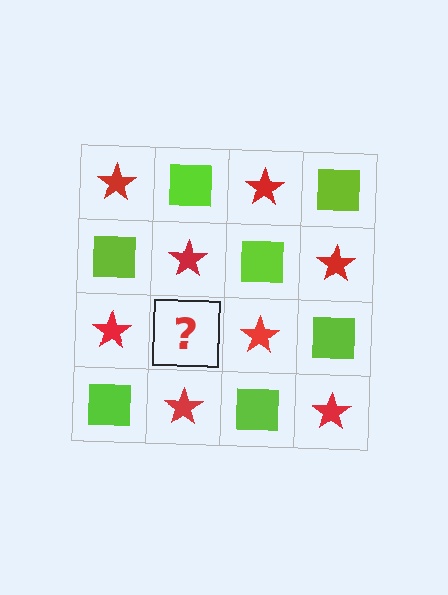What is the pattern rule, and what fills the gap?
The rule is that it alternates red star and lime square in a checkerboard pattern. The gap should be filled with a lime square.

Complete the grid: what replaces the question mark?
The question mark should be replaced with a lime square.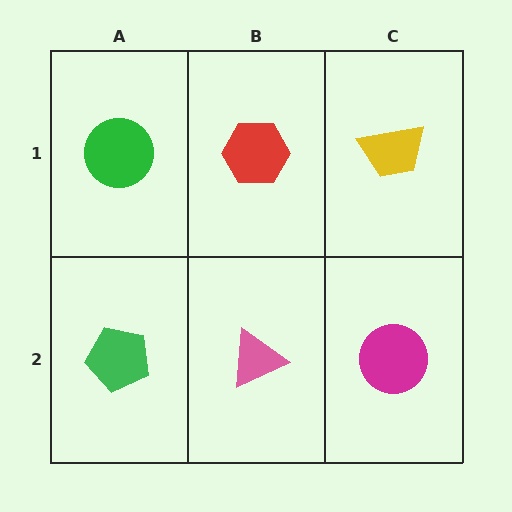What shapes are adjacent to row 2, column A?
A green circle (row 1, column A), a pink triangle (row 2, column B).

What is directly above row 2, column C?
A yellow trapezoid.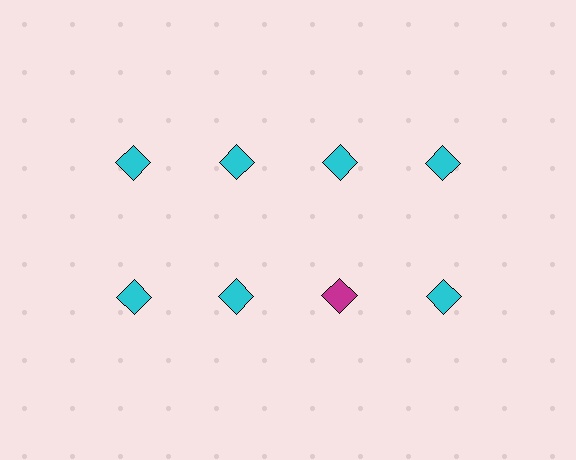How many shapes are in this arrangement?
There are 8 shapes arranged in a grid pattern.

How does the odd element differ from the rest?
It has a different color: magenta instead of cyan.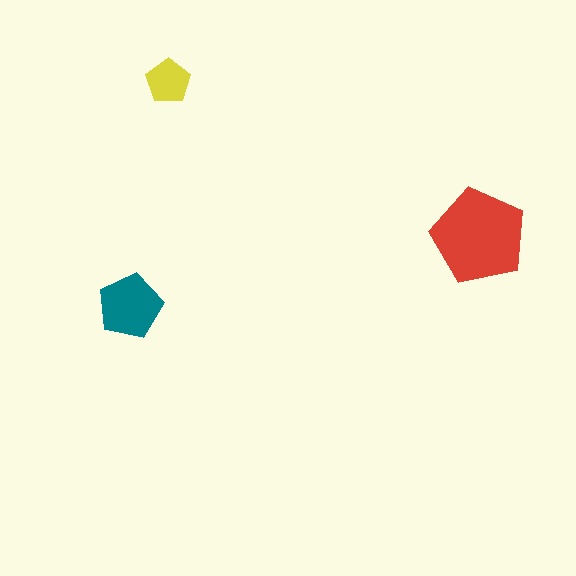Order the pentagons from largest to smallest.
the red one, the teal one, the yellow one.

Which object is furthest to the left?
The teal pentagon is leftmost.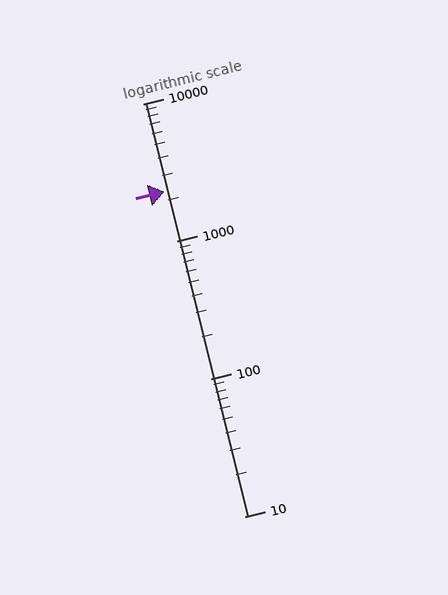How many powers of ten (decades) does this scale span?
The scale spans 3 decades, from 10 to 10000.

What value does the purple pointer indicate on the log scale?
The pointer indicates approximately 2300.